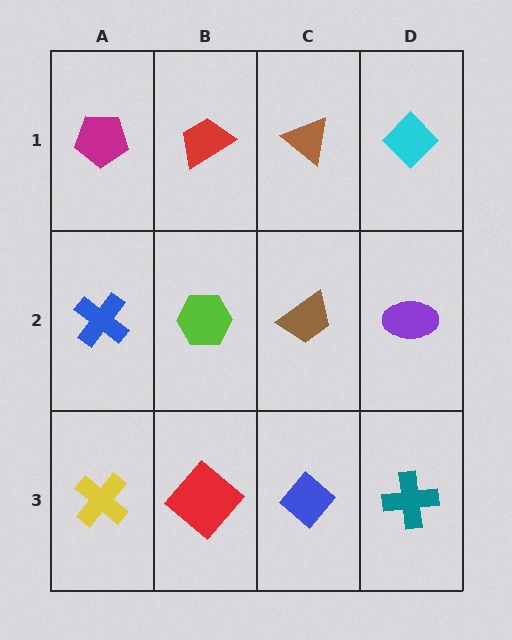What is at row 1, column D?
A cyan diamond.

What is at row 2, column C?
A brown trapezoid.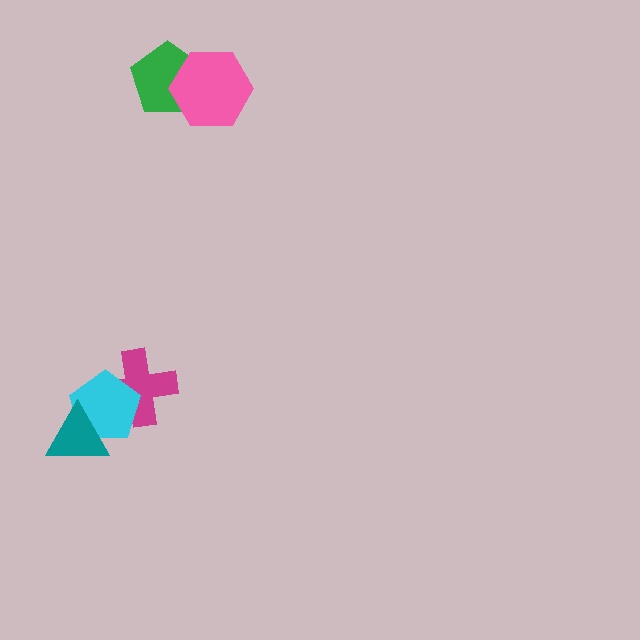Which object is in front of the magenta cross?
The cyan pentagon is in front of the magenta cross.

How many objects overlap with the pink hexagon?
1 object overlaps with the pink hexagon.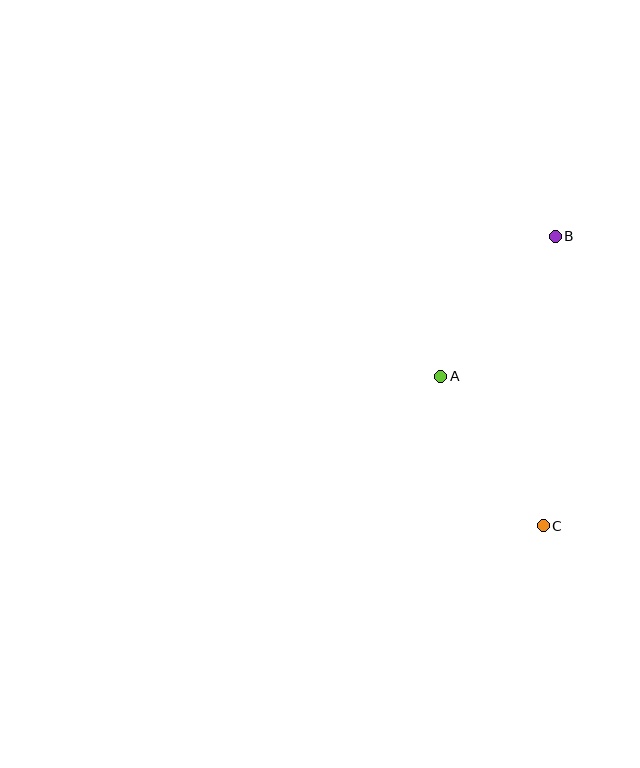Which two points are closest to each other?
Points A and B are closest to each other.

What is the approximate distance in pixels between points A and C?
The distance between A and C is approximately 181 pixels.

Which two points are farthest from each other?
Points B and C are farthest from each other.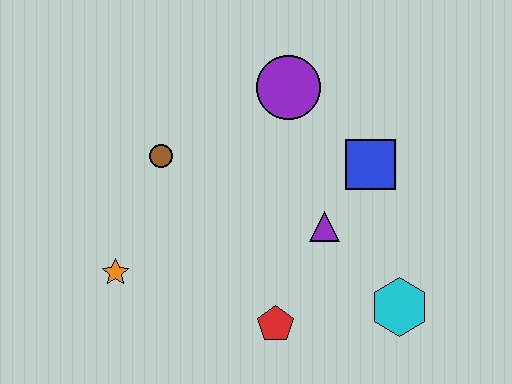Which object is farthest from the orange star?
The cyan hexagon is farthest from the orange star.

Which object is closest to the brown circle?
The orange star is closest to the brown circle.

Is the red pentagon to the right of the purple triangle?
No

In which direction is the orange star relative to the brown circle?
The orange star is below the brown circle.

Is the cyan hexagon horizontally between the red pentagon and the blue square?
No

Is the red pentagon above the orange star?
No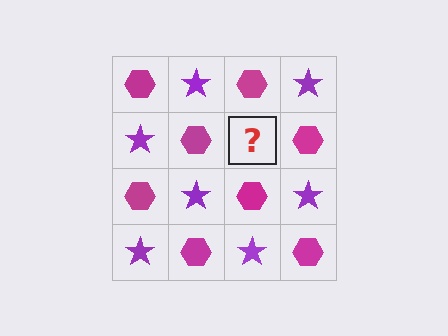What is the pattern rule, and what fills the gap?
The rule is that it alternates magenta hexagon and purple star in a checkerboard pattern. The gap should be filled with a purple star.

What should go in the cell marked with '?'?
The missing cell should contain a purple star.